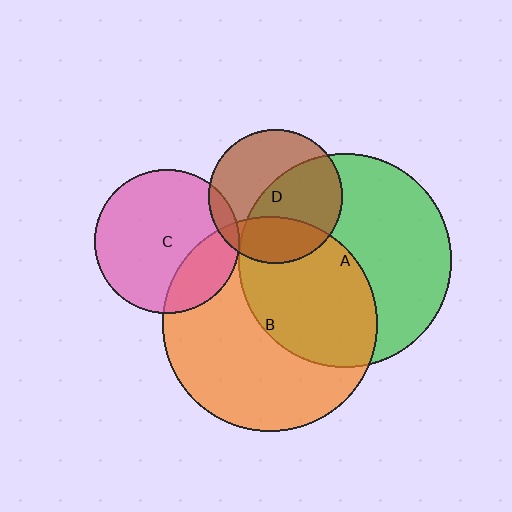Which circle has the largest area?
Circle B (orange).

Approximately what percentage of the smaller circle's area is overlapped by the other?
Approximately 5%.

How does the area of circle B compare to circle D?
Approximately 2.6 times.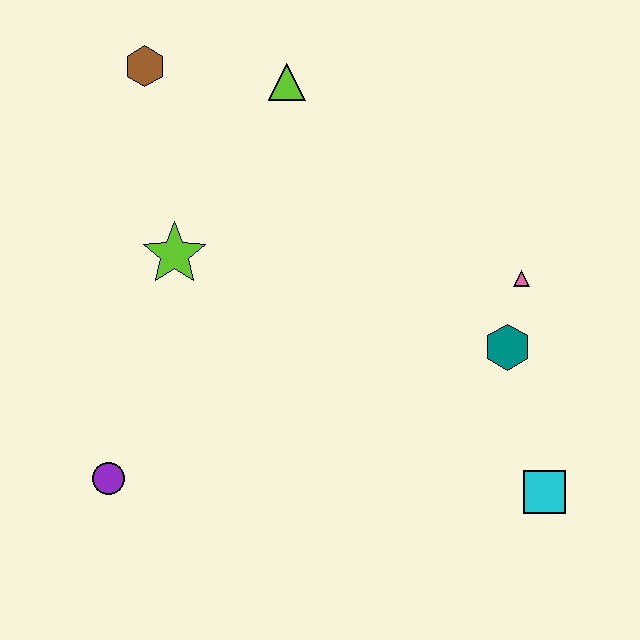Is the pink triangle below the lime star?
Yes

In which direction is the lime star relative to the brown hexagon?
The lime star is below the brown hexagon.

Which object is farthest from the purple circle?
The pink triangle is farthest from the purple circle.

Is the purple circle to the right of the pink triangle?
No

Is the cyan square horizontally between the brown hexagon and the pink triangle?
No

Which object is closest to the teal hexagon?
The pink triangle is closest to the teal hexagon.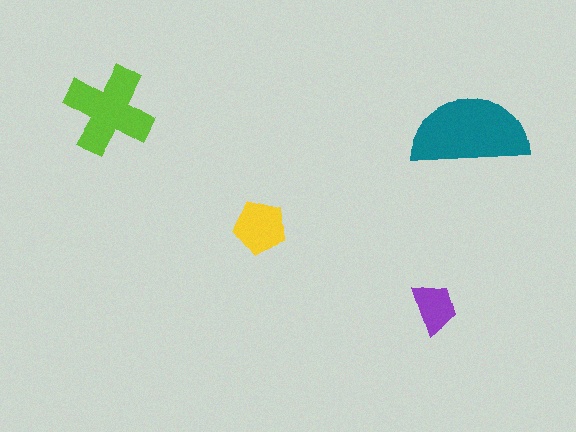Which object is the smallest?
The purple trapezoid.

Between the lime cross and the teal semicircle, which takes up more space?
The teal semicircle.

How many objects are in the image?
There are 4 objects in the image.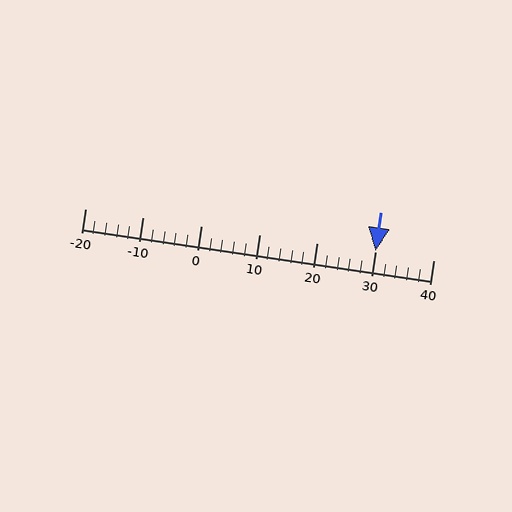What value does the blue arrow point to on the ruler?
The blue arrow points to approximately 30.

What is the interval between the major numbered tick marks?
The major tick marks are spaced 10 units apart.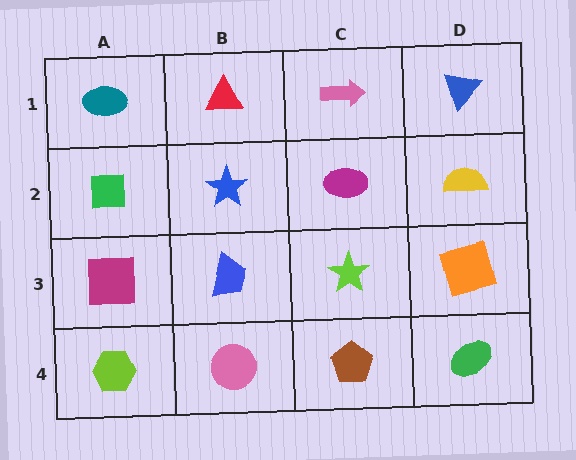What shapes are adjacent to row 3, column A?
A green square (row 2, column A), a lime hexagon (row 4, column A), a blue trapezoid (row 3, column B).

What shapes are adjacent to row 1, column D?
A yellow semicircle (row 2, column D), a pink arrow (row 1, column C).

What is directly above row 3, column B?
A blue star.